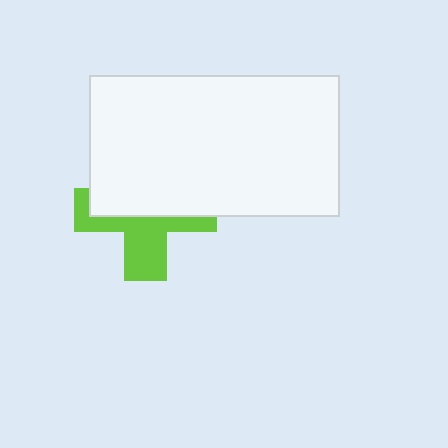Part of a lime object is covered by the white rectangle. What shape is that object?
It is a cross.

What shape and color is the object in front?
The object in front is a white rectangle.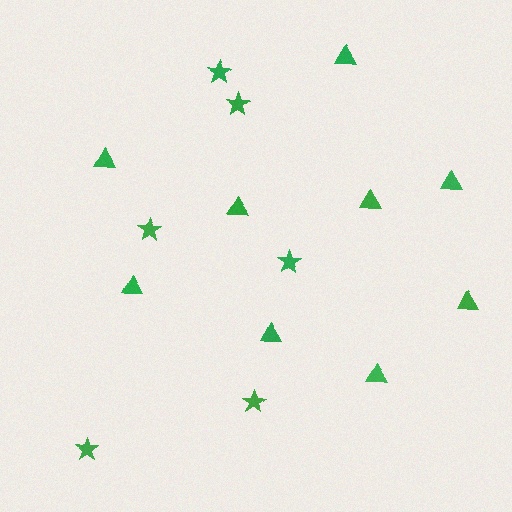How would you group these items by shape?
There are 2 groups: one group of stars (6) and one group of triangles (9).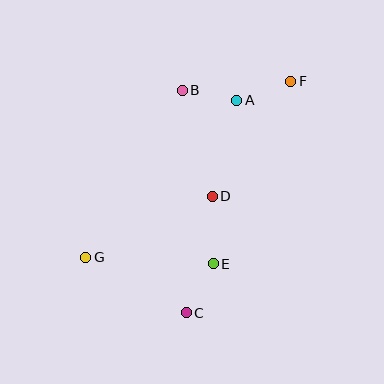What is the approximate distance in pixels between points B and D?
The distance between B and D is approximately 110 pixels.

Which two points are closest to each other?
Points A and B are closest to each other.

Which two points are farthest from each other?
Points F and G are farthest from each other.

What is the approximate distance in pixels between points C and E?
The distance between C and E is approximately 56 pixels.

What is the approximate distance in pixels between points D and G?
The distance between D and G is approximately 141 pixels.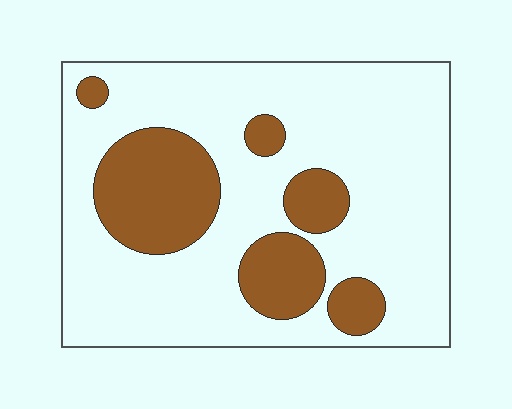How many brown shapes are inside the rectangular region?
6.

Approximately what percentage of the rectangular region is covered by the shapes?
Approximately 25%.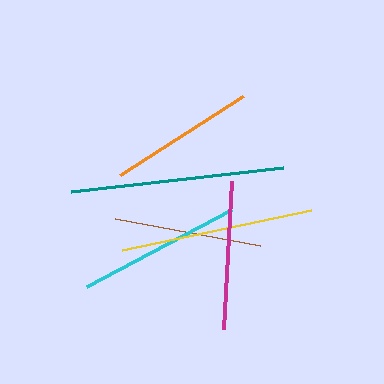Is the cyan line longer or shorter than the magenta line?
The cyan line is longer than the magenta line.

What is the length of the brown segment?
The brown segment is approximately 147 pixels long.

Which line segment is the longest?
The teal line is the longest at approximately 214 pixels.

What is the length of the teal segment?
The teal segment is approximately 214 pixels long.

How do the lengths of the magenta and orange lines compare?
The magenta and orange lines are approximately the same length.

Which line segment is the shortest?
The orange line is the shortest at approximately 146 pixels.